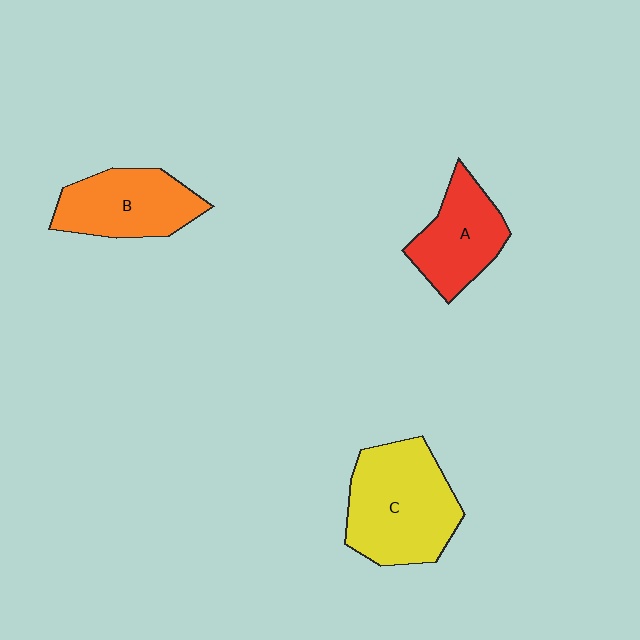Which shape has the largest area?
Shape C (yellow).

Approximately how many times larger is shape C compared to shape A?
Approximately 1.5 times.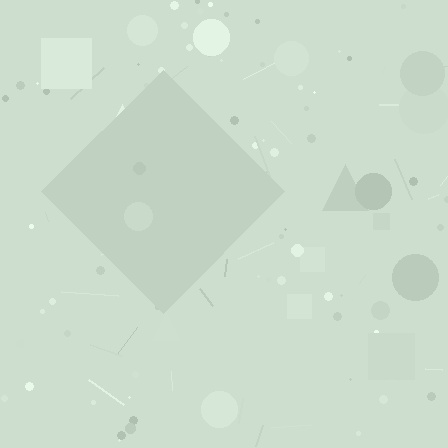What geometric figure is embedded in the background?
A diamond is embedded in the background.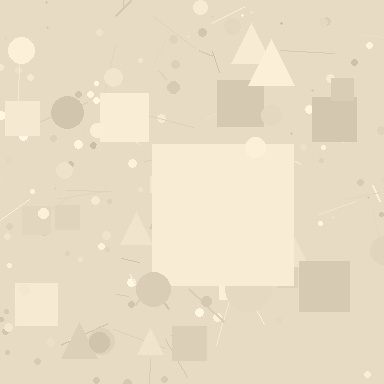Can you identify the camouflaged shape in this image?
The camouflaged shape is a square.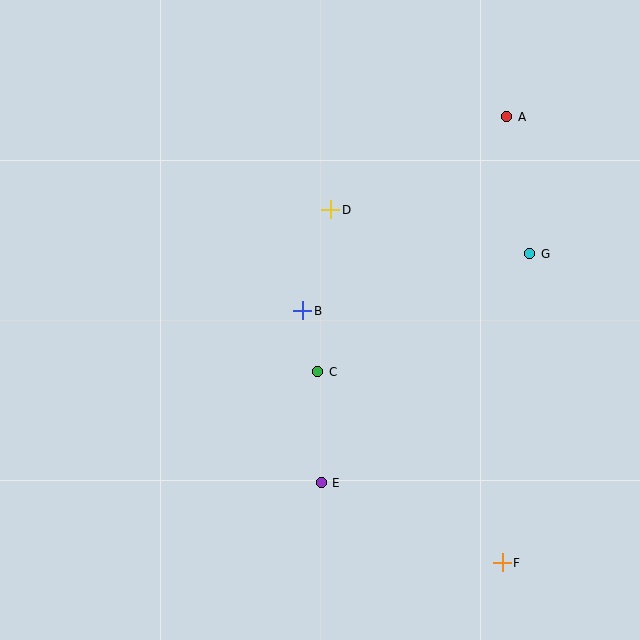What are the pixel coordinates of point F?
Point F is at (502, 563).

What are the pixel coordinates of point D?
Point D is at (331, 210).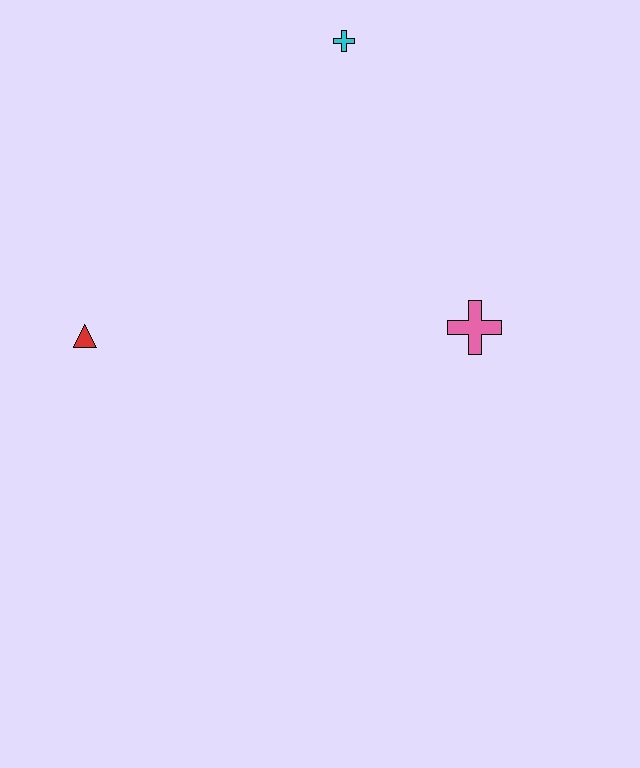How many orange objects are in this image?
There are no orange objects.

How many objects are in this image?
There are 3 objects.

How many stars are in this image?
There are no stars.